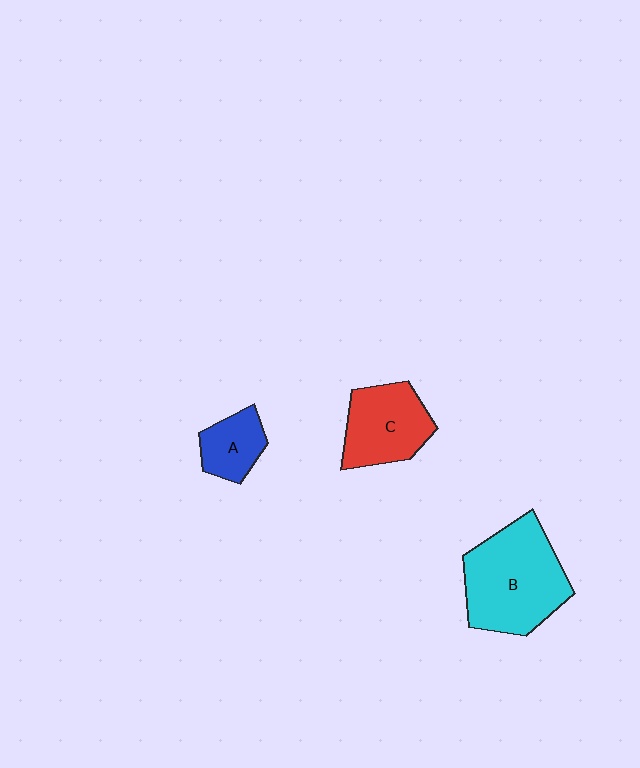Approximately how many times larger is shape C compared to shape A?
Approximately 1.7 times.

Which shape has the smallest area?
Shape A (blue).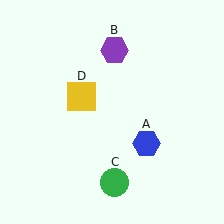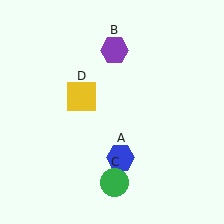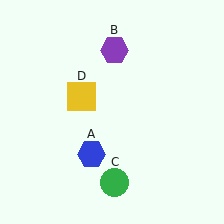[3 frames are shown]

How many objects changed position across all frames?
1 object changed position: blue hexagon (object A).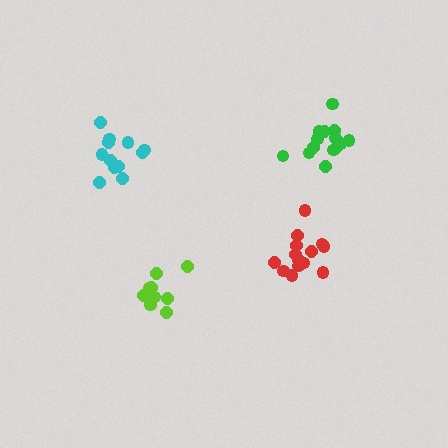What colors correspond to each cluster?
The clusters are colored: red, cyan, lime, green.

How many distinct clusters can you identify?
There are 4 distinct clusters.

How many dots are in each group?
Group 1: 14 dots, Group 2: 12 dots, Group 3: 10 dots, Group 4: 15 dots (51 total).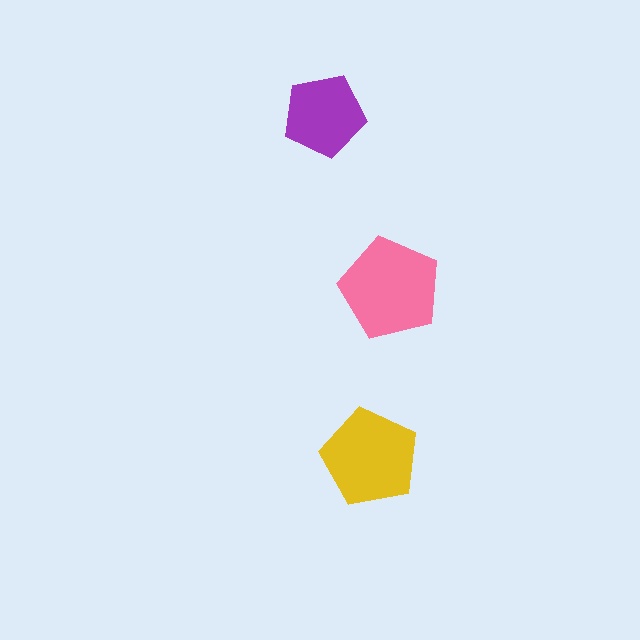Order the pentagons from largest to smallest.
the pink one, the yellow one, the purple one.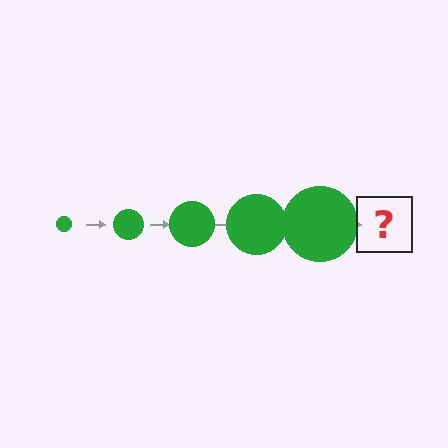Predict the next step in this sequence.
The next step is a green circle, larger than the previous one.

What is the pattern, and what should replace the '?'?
The pattern is that the circle gets progressively larger each step. The '?' should be a green circle, larger than the previous one.